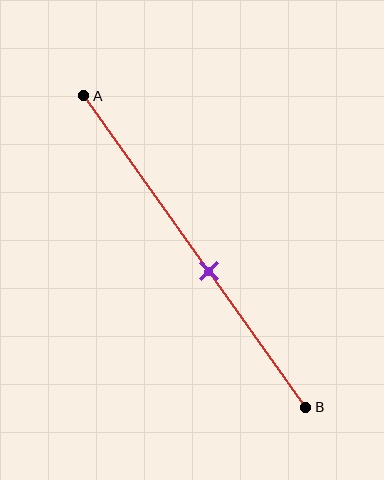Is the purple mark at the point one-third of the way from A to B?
No, the mark is at about 55% from A, not at the 33% one-third point.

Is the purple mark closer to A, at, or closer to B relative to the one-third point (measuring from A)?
The purple mark is closer to point B than the one-third point of segment AB.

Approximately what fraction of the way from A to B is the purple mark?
The purple mark is approximately 55% of the way from A to B.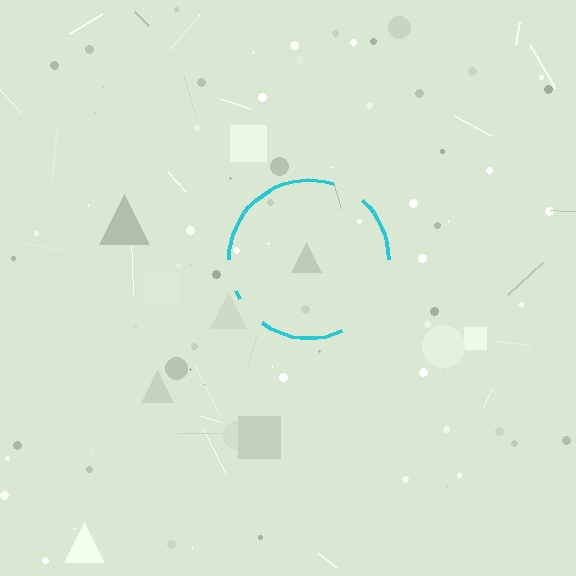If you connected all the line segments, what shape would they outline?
They would outline a circle.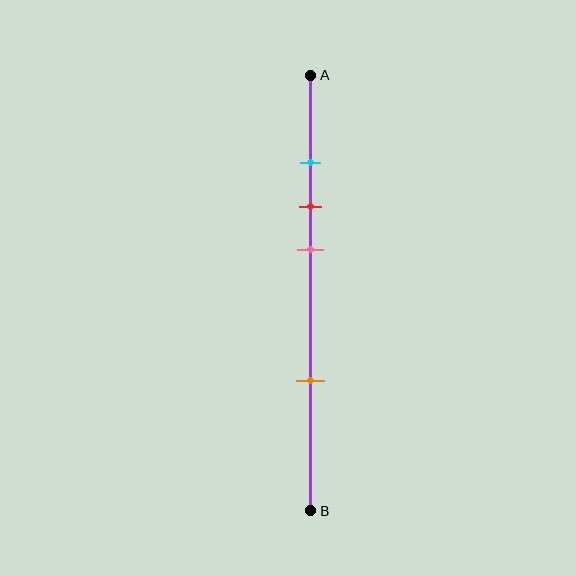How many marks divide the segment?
There are 4 marks dividing the segment.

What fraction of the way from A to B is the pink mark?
The pink mark is approximately 40% (0.4) of the way from A to B.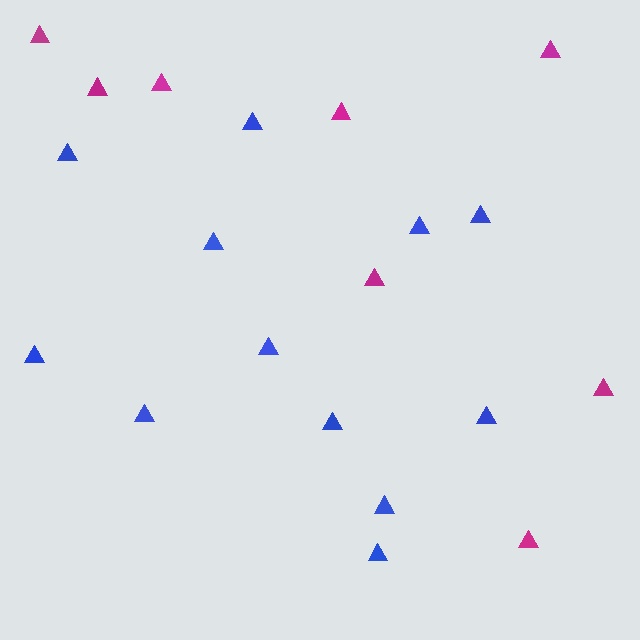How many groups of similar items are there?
There are 2 groups: one group of magenta triangles (8) and one group of blue triangles (12).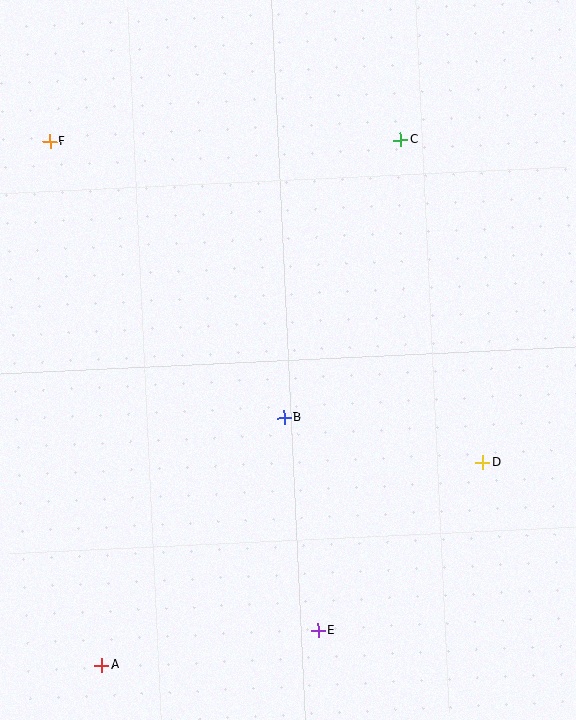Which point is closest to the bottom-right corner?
Point E is closest to the bottom-right corner.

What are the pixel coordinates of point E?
Point E is at (318, 630).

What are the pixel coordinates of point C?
Point C is at (401, 140).